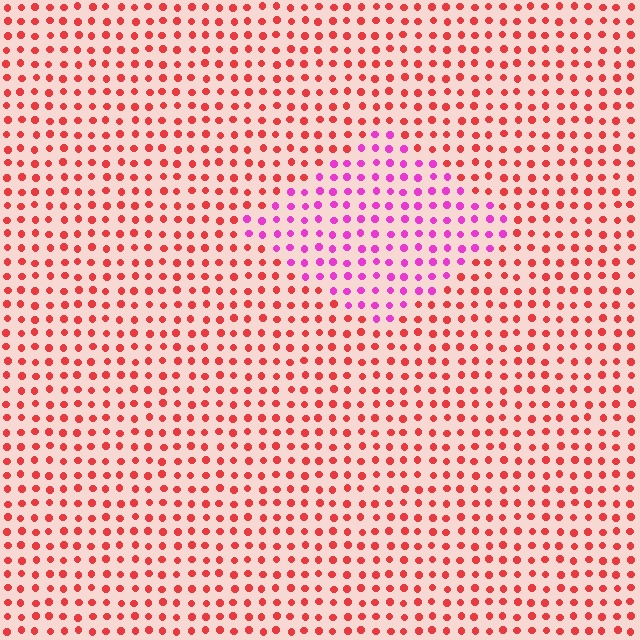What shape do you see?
I see a diamond.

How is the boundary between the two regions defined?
The boundary is defined purely by a slight shift in hue (about 50 degrees). Spacing, size, and orientation are identical on both sides.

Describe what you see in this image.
The image is filled with small red elements in a uniform arrangement. A diamond-shaped region is visible where the elements are tinted to a slightly different hue, forming a subtle color boundary.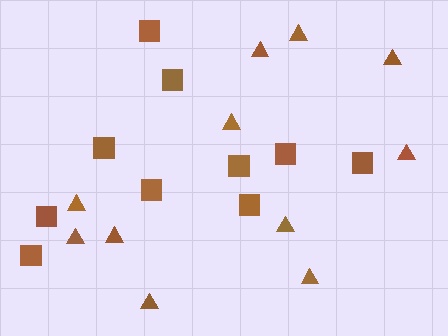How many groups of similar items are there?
There are 2 groups: one group of triangles (11) and one group of squares (10).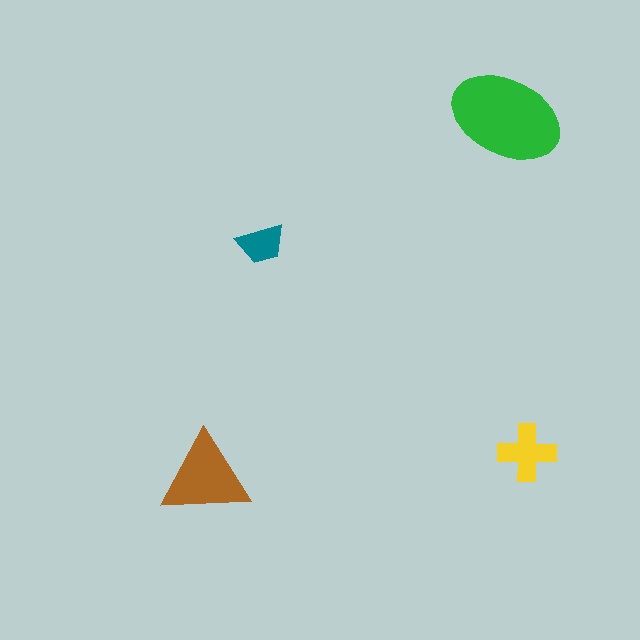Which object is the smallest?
The teal trapezoid.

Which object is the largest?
The green ellipse.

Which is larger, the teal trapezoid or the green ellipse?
The green ellipse.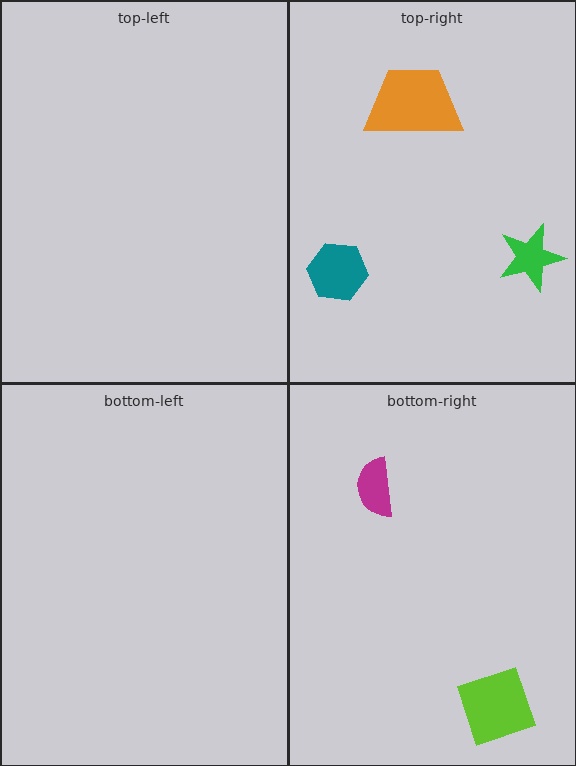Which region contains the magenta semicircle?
The bottom-right region.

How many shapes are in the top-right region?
3.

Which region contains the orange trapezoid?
The top-right region.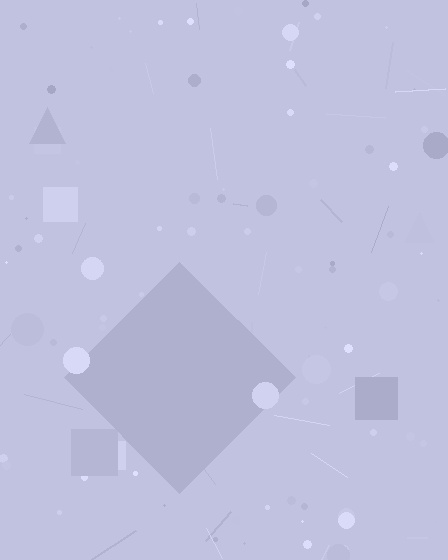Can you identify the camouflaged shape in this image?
The camouflaged shape is a diamond.